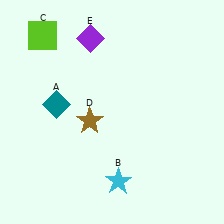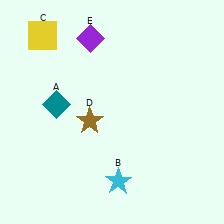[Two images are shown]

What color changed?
The square (C) changed from lime in Image 1 to yellow in Image 2.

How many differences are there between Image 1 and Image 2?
There is 1 difference between the two images.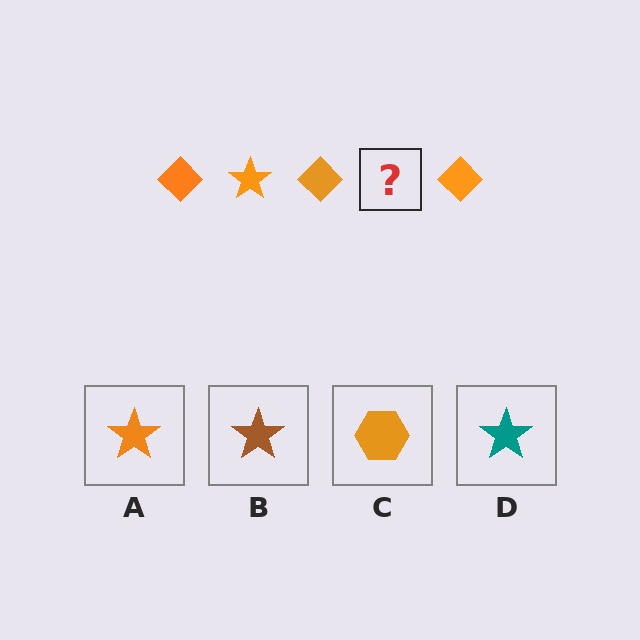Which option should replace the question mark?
Option A.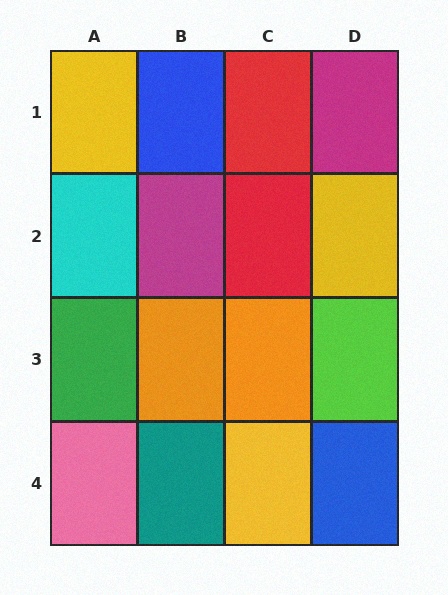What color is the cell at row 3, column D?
Lime.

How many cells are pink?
1 cell is pink.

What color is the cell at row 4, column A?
Pink.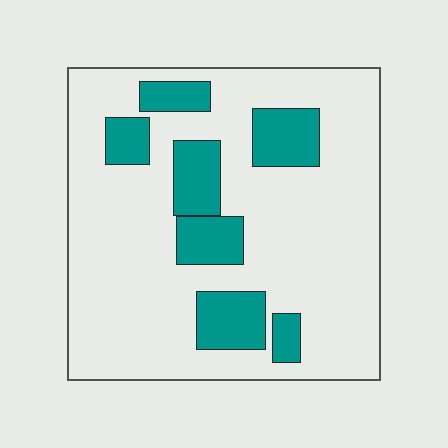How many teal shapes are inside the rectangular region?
7.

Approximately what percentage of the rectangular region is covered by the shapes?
Approximately 20%.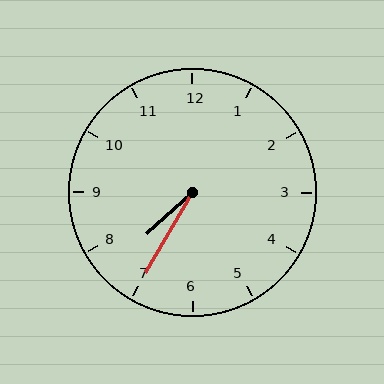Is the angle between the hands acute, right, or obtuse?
It is acute.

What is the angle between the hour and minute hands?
Approximately 18 degrees.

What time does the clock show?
7:35.